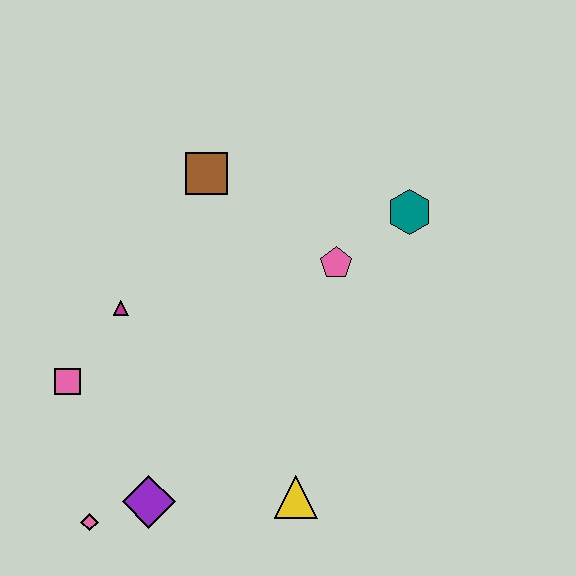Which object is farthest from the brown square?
The pink diamond is farthest from the brown square.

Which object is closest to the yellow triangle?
The purple diamond is closest to the yellow triangle.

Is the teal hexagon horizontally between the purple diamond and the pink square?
No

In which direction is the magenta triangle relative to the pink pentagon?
The magenta triangle is to the left of the pink pentagon.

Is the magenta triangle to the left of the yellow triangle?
Yes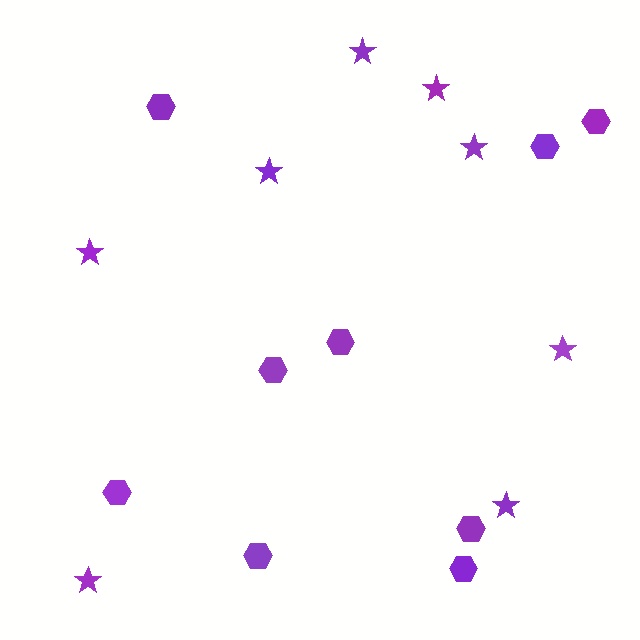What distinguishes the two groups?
There are 2 groups: one group of hexagons (9) and one group of stars (8).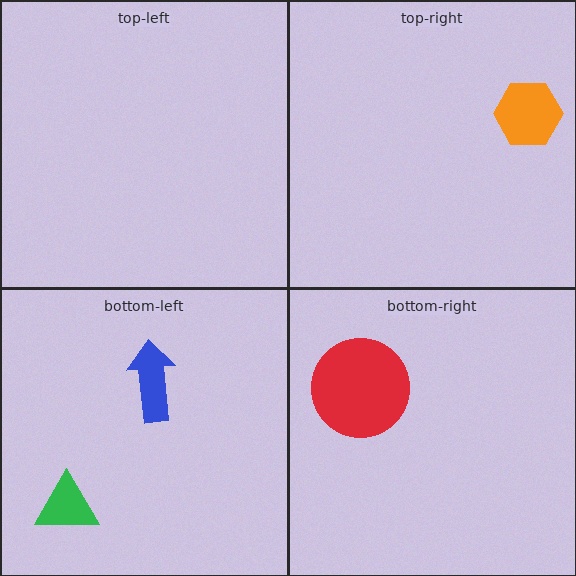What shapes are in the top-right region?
The orange hexagon.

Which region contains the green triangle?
The bottom-left region.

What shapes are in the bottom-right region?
The red circle.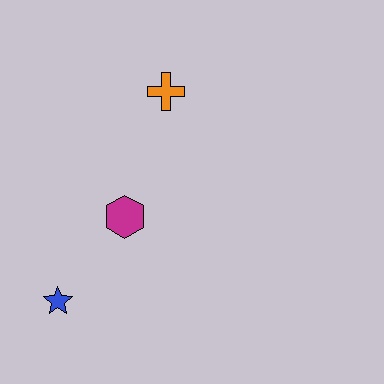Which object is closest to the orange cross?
The magenta hexagon is closest to the orange cross.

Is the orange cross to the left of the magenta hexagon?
No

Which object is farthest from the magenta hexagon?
The orange cross is farthest from the magenta hexagon.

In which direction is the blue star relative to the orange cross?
The blue star is below the orange cross.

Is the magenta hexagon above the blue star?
Yes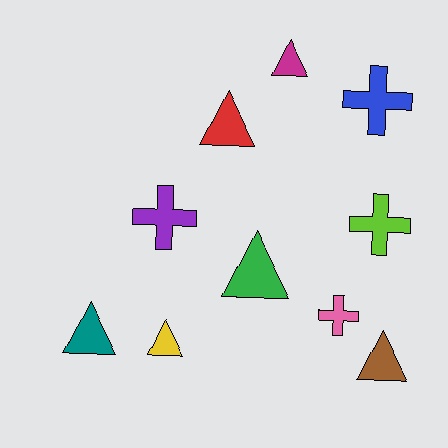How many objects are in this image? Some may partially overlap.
There are 10 objects.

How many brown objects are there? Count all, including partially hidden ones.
There is 1 brown object.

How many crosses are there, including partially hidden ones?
There are 4 crosses.